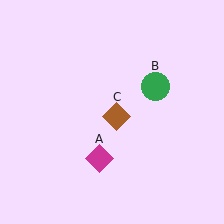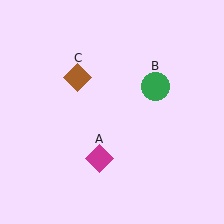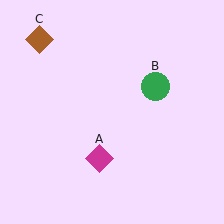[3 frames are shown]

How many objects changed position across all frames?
1 object changed position: brown diamond (object C).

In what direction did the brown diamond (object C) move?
The brown diamond (object C) moved up and to the left.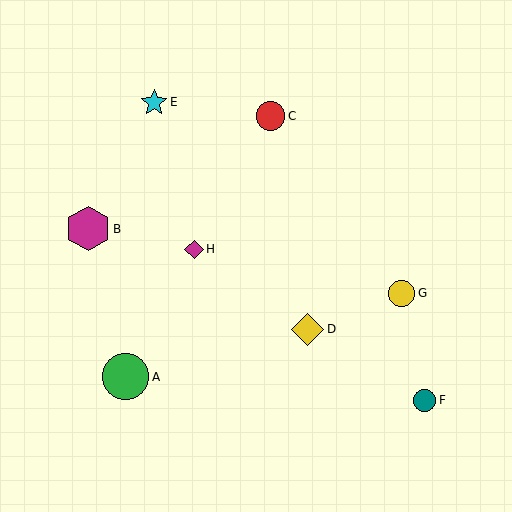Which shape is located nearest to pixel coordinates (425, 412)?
The teal circle (labeled F) at (425, 400) is nearest to that location.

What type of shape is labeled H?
Shape H is a magenta diamond.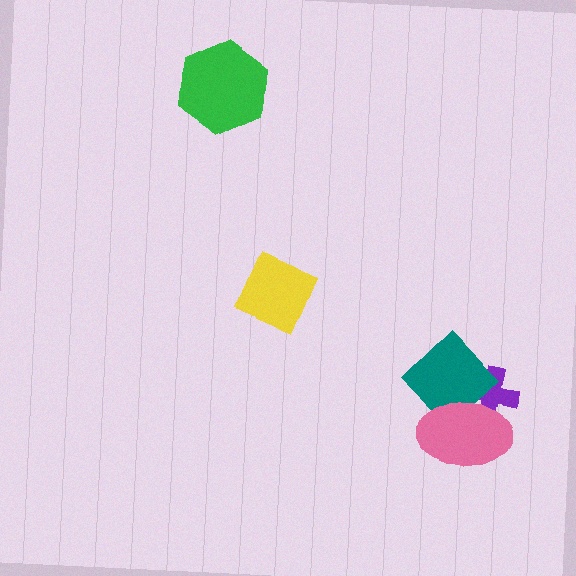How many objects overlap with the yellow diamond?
0 objects overlap with the yellow diamond.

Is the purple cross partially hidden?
Yes, it is partially covered by another shape.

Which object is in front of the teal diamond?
The pink ellipse is in front of the teal diamond.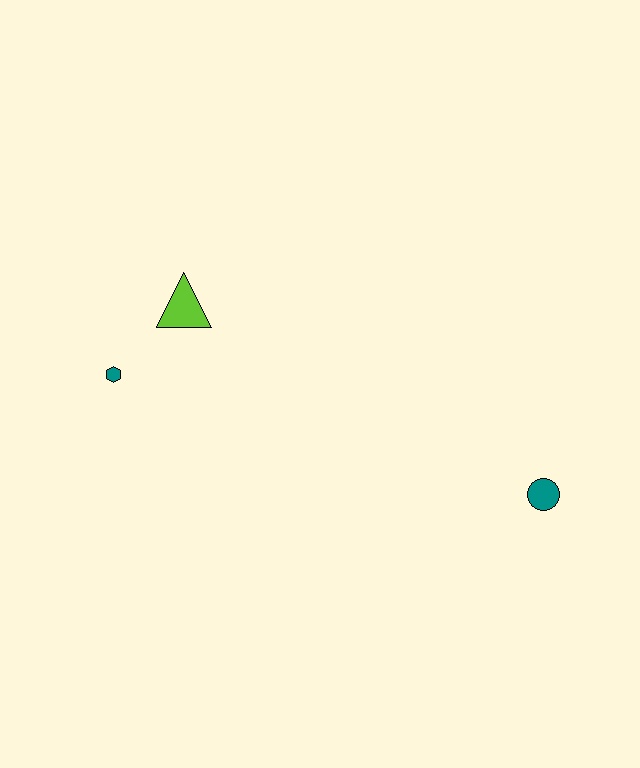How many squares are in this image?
There are no squares.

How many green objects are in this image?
There are no green objects.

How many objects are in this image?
There are 3 objects.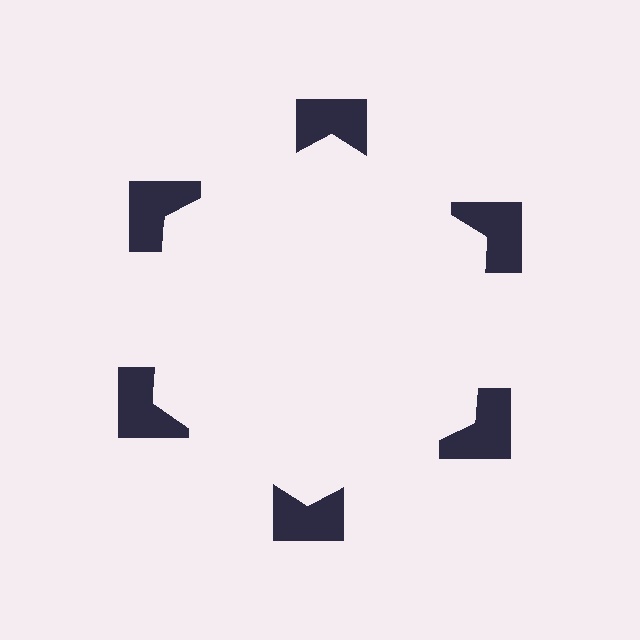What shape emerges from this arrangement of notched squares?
An illusory hexagon — its edges are inferred from the aligned wedge cuts in the notched squares, not physically drawn.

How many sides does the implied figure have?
6 sides.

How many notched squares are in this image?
There are 6 — one at each vertex of the illusory hexagon.